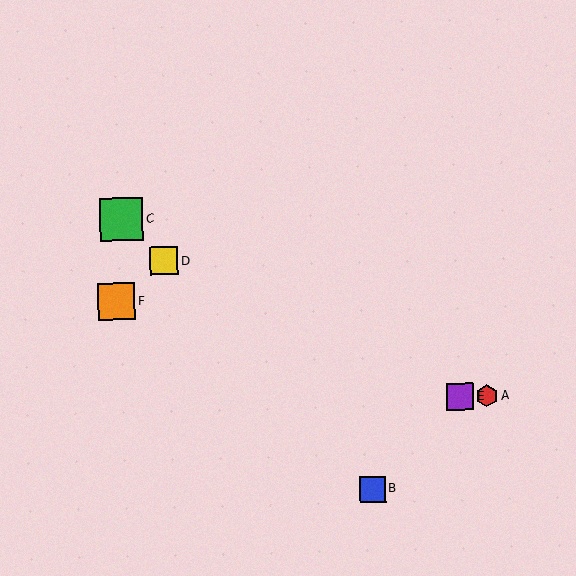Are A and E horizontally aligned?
Yes, both are at y≈396.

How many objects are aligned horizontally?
2 objects (A, E) are aligned horizontally.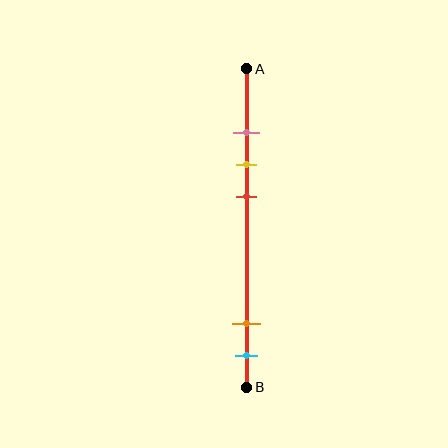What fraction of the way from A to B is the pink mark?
The pink mark is approximately 20% (0.2) of the way from A to B.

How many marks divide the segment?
There are 5 marks dividing the segment.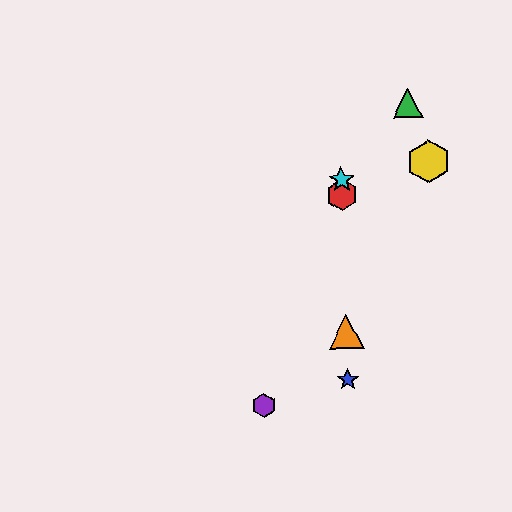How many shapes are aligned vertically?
4 shapes (the red hexagon, the blue star, the orange triangle, the cyan star) are aligned vertically.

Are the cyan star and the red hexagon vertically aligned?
Yes, both are at x≈341.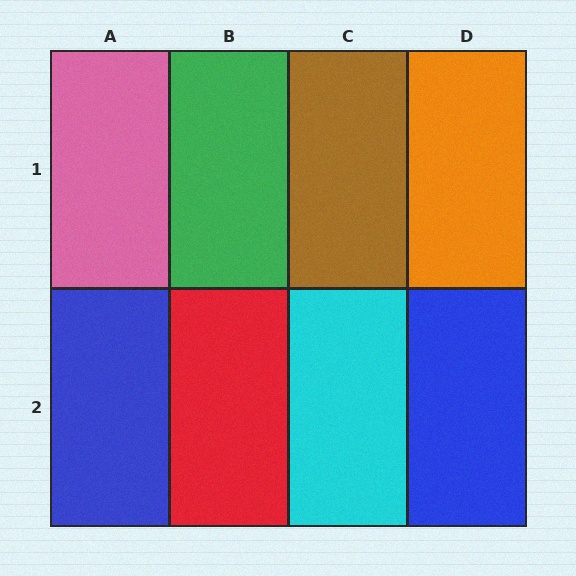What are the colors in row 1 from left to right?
Pink, green, brown, orange.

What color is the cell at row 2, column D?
Blue.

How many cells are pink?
1 cell is pink.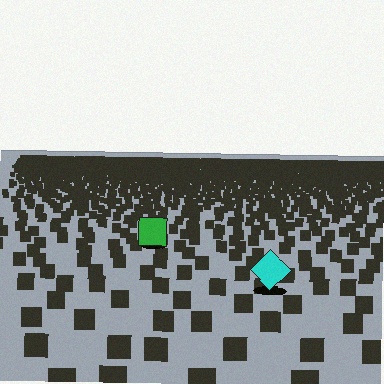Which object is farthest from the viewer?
The green square is farthest from the viewer. It appears smaller and the ground texture around it is denser.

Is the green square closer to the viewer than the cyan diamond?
No. The cyan diamond is closer — you can tell from the texture gradient: the ground texture is coarser near it.